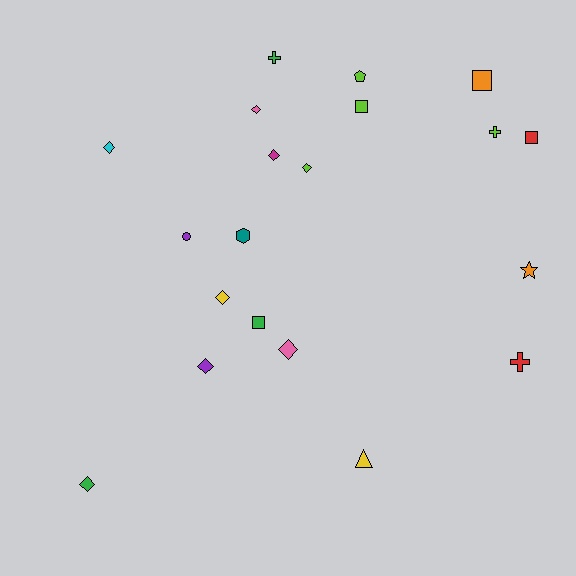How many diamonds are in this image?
There are 8 diamonds.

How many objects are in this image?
There are 20 objects.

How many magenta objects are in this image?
There is 1 magenta object.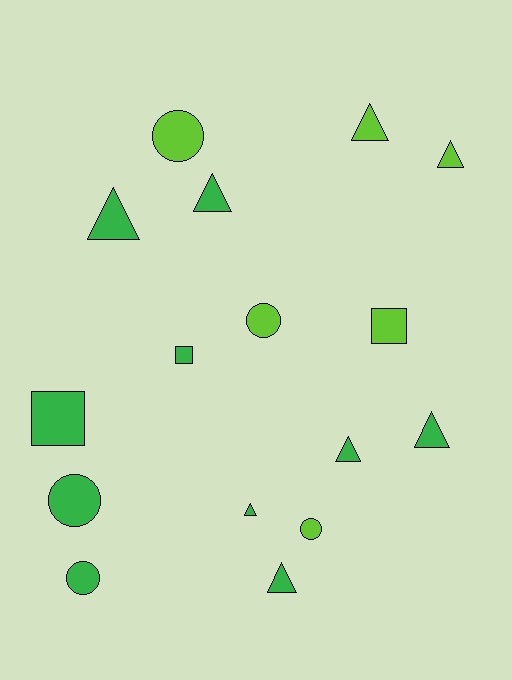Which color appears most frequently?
Green, with 10 objects.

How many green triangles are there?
There are 6 green triangles.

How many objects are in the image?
There are 16 objects.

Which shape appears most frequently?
Triangle, with 8 objects.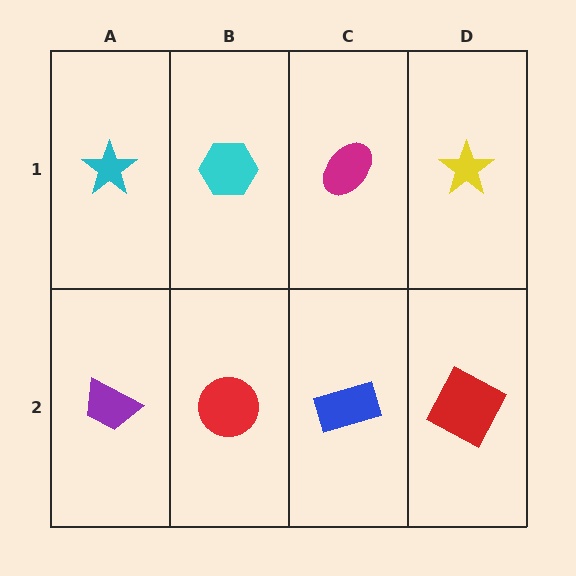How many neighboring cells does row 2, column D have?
2.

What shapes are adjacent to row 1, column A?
A purple trapezoid (row 2, column A), a cyan hexagon (row 1, column B).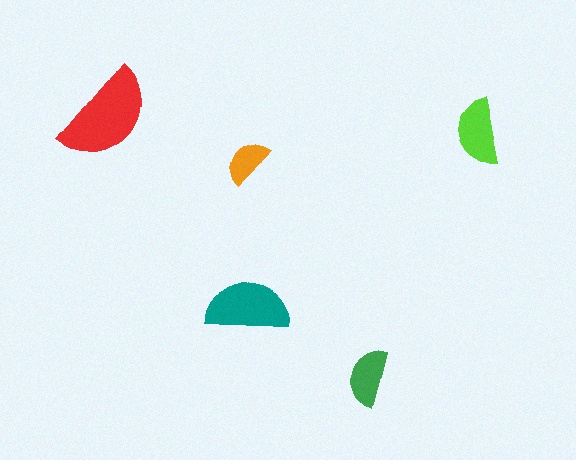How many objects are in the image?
There are 5 objects in the image.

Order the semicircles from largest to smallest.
the red one, the teal one, the lime one, the green one, the orange one.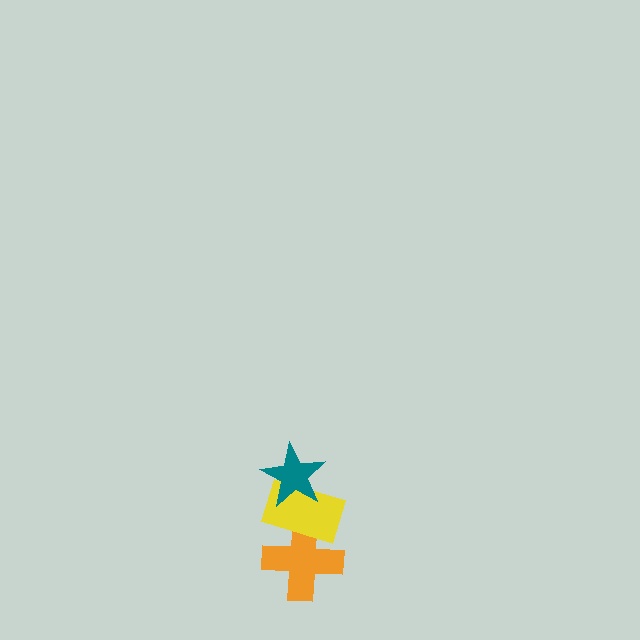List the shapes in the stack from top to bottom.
From top to bottom: the teal star, the yellow rectangle, the orange cross.